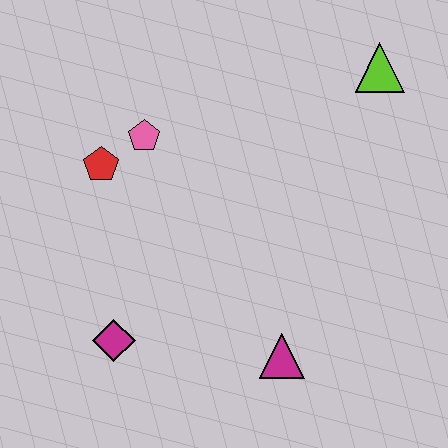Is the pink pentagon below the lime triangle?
Yes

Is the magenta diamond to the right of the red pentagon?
Yes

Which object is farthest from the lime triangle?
The magenta diamond is farthest from the lime triangle.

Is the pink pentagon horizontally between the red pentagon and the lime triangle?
Yes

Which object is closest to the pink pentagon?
The red pentagon is closest to the pink pentagon.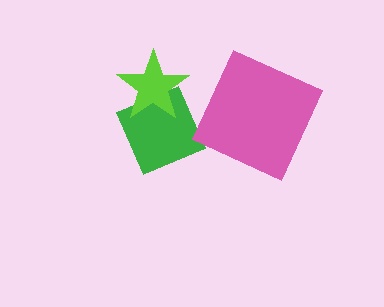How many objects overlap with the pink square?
0 objects overlap with the pink square.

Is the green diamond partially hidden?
Yes, it is partially covered by another shape.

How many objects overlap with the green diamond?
1 object overlaps with the green diamond.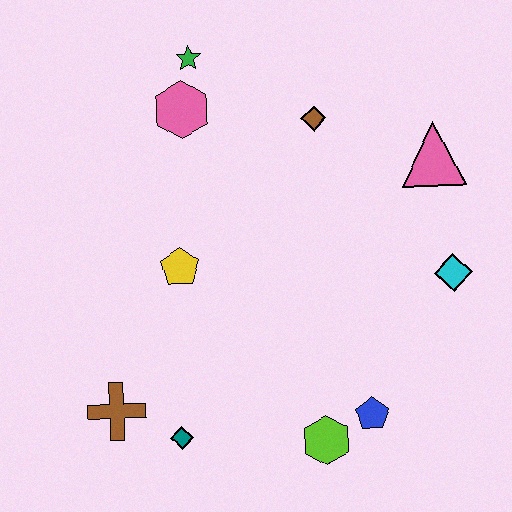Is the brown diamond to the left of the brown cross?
No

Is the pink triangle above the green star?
No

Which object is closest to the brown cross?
The teal diamond is closest to the brown cross.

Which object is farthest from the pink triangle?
The brown cross is farthest from the pink triangle.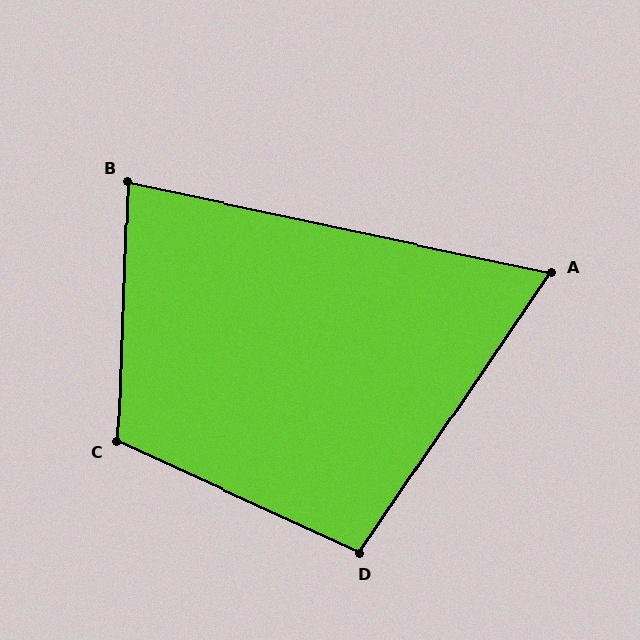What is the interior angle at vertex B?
Approximately 80 degrees (acute).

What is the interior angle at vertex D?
Approximately 100 degrees (obtuse).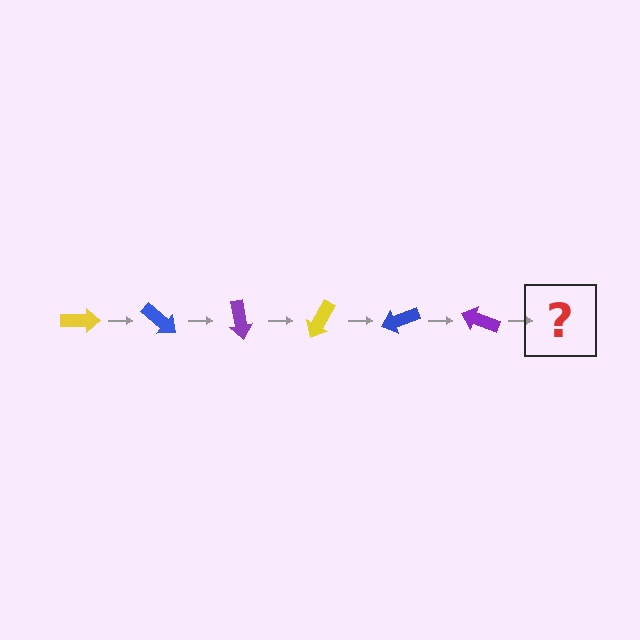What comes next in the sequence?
The next element should be a yellow arrow, rotated 240 degrees from the start.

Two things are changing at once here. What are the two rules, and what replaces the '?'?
The two rules are that it rotates 40 degrees each step and the color cycles through yellow, blue, and purple. The '?' should be a yellow arrow, rotated 240 degrees from the start.